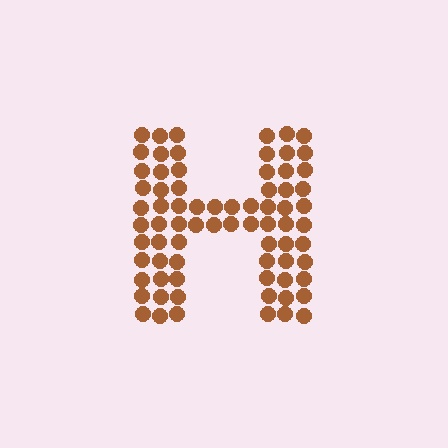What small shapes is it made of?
It is made of small circles.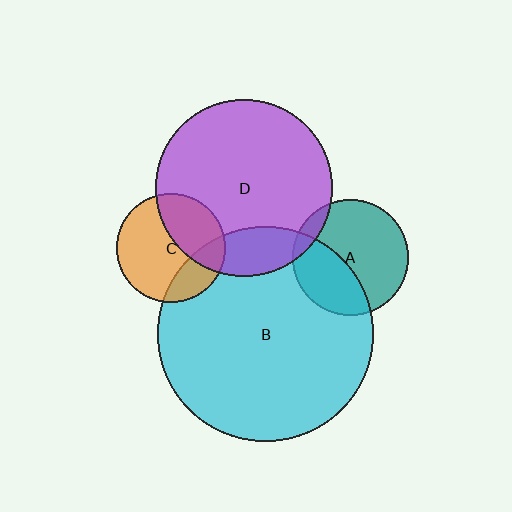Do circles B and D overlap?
Yes.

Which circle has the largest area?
Circle B (cyan).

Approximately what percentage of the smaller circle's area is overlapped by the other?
Approximately 15%.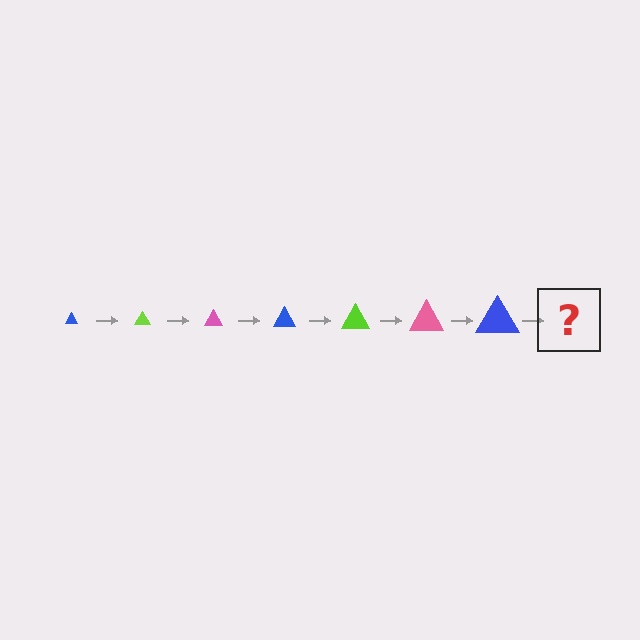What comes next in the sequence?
The next element should be a lime triangle, larger than the previous one.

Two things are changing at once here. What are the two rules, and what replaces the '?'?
The two rules are that the triangle grows larger each step and the color cycles through blue, lime, and pink. The '?' should be a lime triangle, larger than the previous one.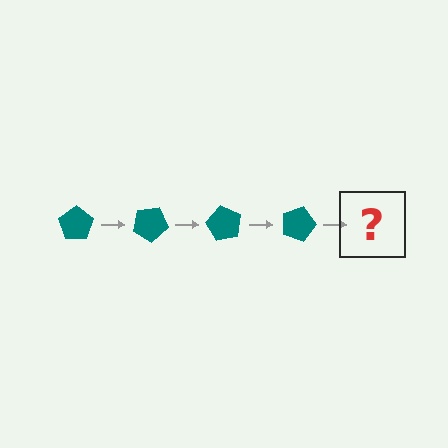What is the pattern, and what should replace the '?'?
The pattern is that the pentagon rotates 30 degrees each step. The '?' should be a teal pentagon rotated 120 degrees.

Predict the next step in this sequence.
The next step is a teal pentagon rotated 120 degrees.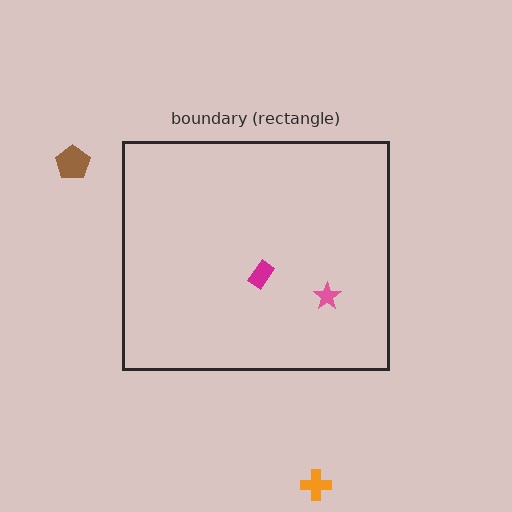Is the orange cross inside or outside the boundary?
Outside.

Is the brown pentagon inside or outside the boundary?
Outside.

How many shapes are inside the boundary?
2 inside, 2 outside.